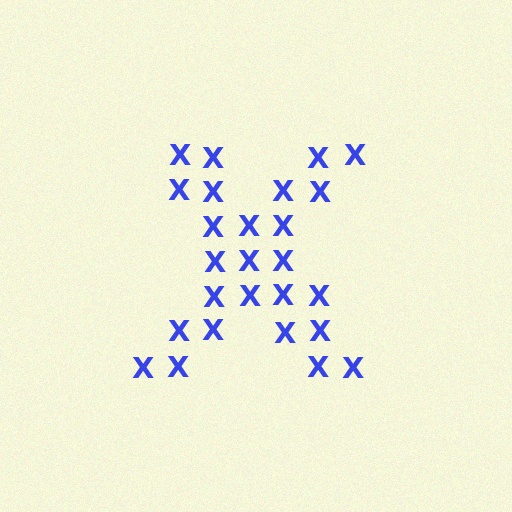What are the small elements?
The small elements are letter X's.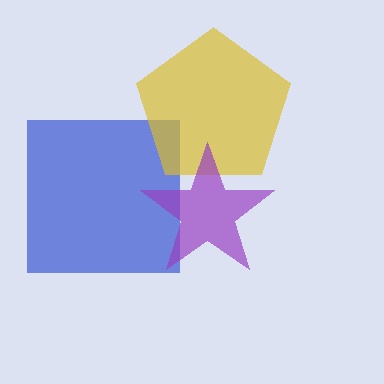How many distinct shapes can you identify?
There are 3 distinct shapes: a blue square, a yellow pentagon, a purple star.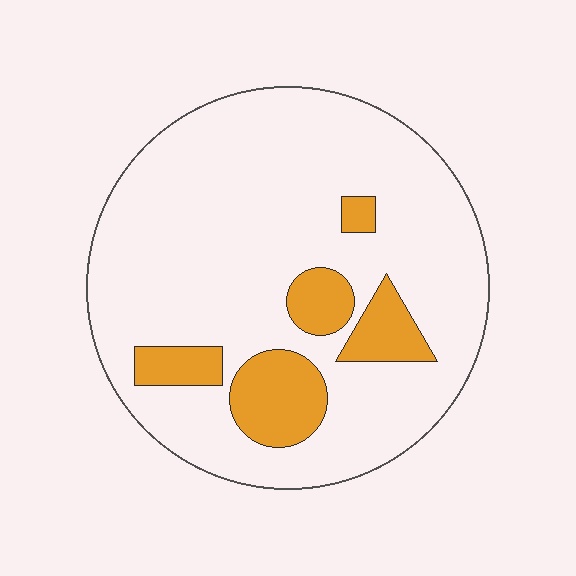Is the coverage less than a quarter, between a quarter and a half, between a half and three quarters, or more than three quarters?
Less than a quarter.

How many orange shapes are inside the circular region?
5.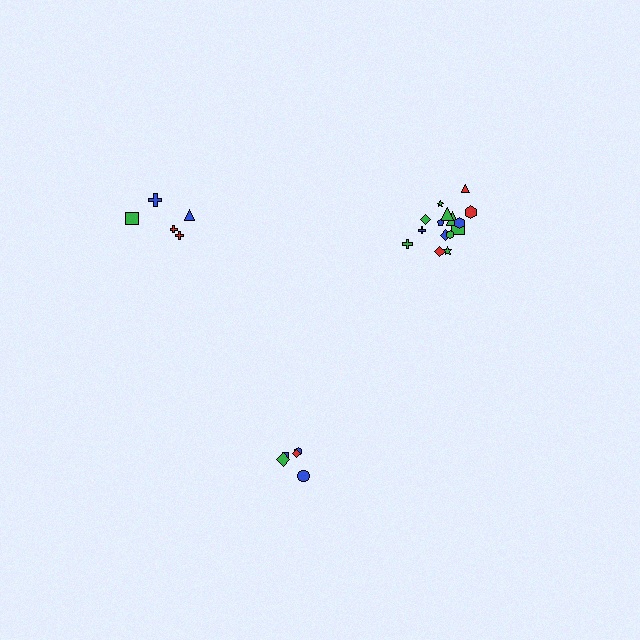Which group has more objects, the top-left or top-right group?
The top-right group.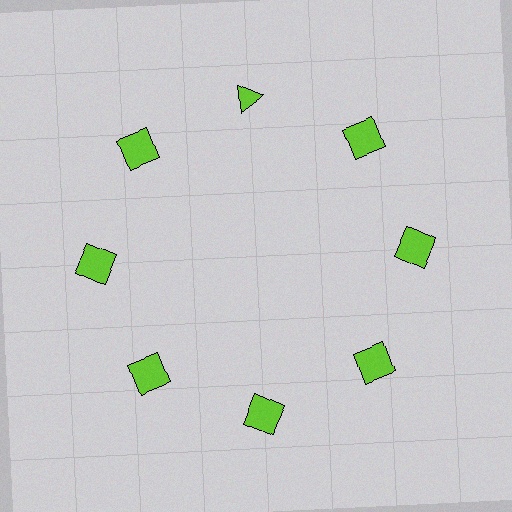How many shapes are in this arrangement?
There are 8 shapes arranged in a ring pattern.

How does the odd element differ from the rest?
It has a different shape: triangle instead of square.